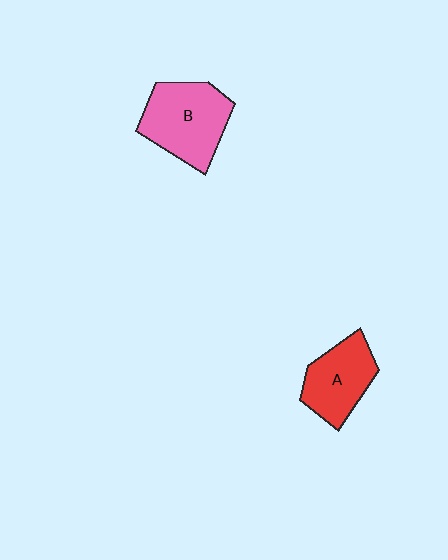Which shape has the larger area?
Shape B (pink).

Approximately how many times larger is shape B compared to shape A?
Approximately 1.3 times.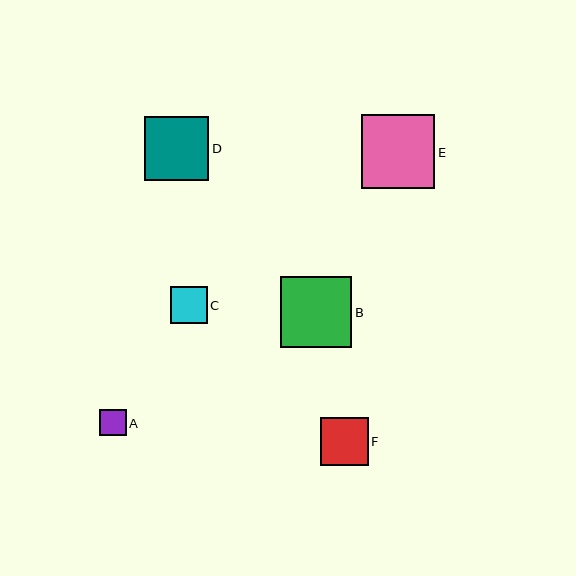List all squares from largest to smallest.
From largest to smallest: E, B, D, F, C, A.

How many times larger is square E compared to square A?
Square E is approximately 2.8 times the size of square A.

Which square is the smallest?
Square A is the smallest with a size of approximately 27 pixels.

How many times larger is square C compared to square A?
Square C is approximately 1.4 times the size of square A.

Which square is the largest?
Square E is the largest with a size of approximately 74 pixels.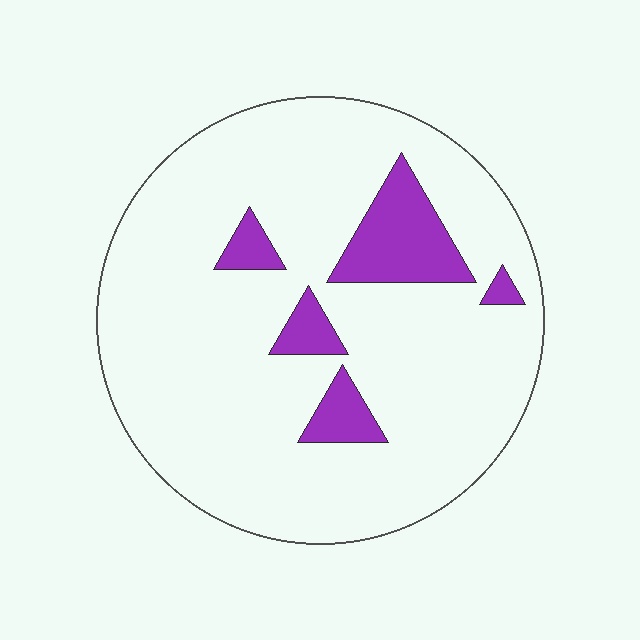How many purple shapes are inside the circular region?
5.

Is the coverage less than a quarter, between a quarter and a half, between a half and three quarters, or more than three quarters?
Less than a quarter.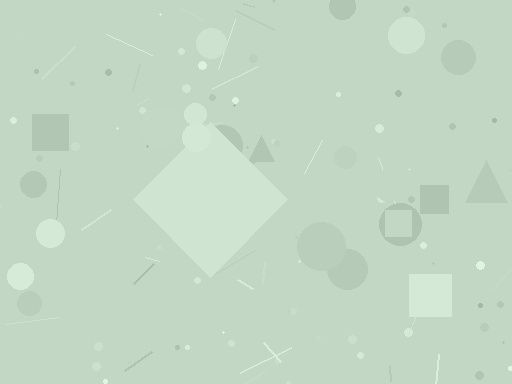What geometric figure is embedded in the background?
A diamond is embedded in the background.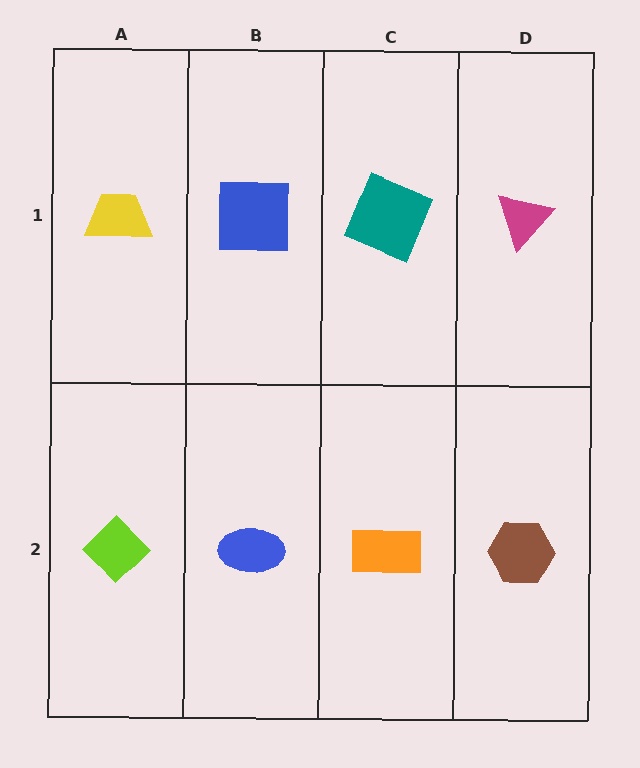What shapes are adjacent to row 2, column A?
A yellow trapezoid (row 1, column A), a blue ellipse (row 2, column B).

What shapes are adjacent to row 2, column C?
A teal square (row 1, column C), a blue ellipse (row 2, column B), a brown hexagon (row 2, column D).